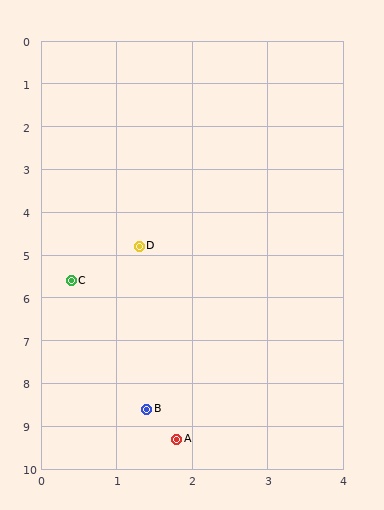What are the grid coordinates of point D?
Point D is at approximately (1.3, 4.8).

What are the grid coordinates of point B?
Point B is at approximately (1.4, 8.6).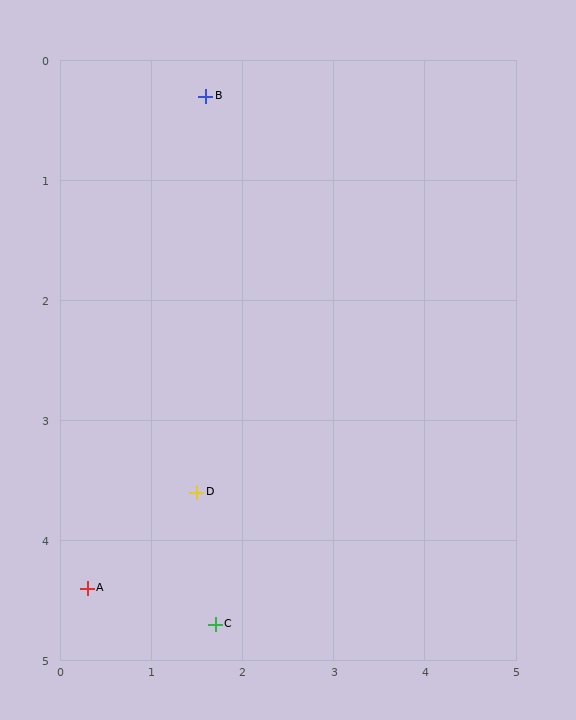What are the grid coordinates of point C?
Point C is at approximately (1.7, 4.7).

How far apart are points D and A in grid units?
Points D and A are about 1.4 grid units apart.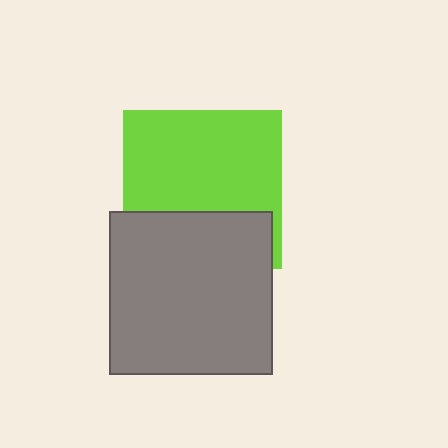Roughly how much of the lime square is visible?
Most of it is visible (roughly 66%).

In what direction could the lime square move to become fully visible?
The lime square could move up. That would shift it out from behind the gray square entirely.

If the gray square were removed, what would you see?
You would see the complete lime square.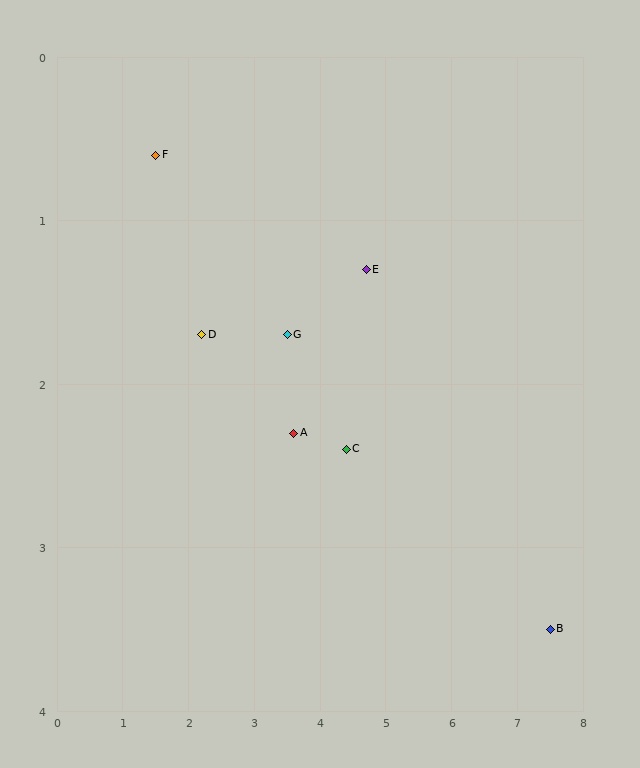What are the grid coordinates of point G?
Point G is at approximately (3.5, 1.7).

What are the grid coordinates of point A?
Point A is at approximately (3.6, 2.3).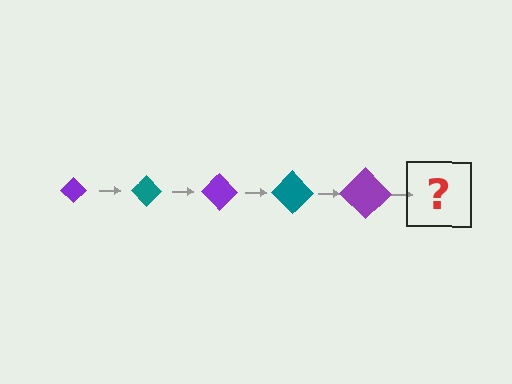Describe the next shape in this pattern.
It should be a teal diamond, larger than the previous one.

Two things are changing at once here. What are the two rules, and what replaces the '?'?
The two rules are that the diamond grows larger each step and the color cycles through purple and teal. The '?' should be a teal diamond, larger than the previous one.